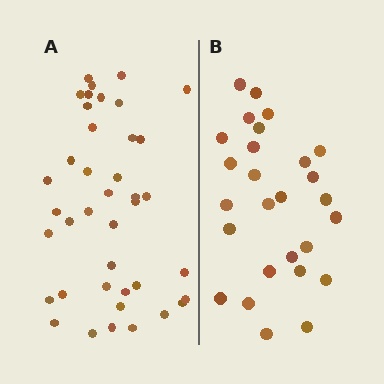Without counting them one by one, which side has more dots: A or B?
Region A (the left region) has more dots.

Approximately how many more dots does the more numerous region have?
Region A has approximately 15 more dots than region B.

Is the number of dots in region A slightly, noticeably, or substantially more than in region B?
Region A has substantially more. The ratio is roughly 1.5 to 1.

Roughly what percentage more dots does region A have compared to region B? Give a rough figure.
About 50% more.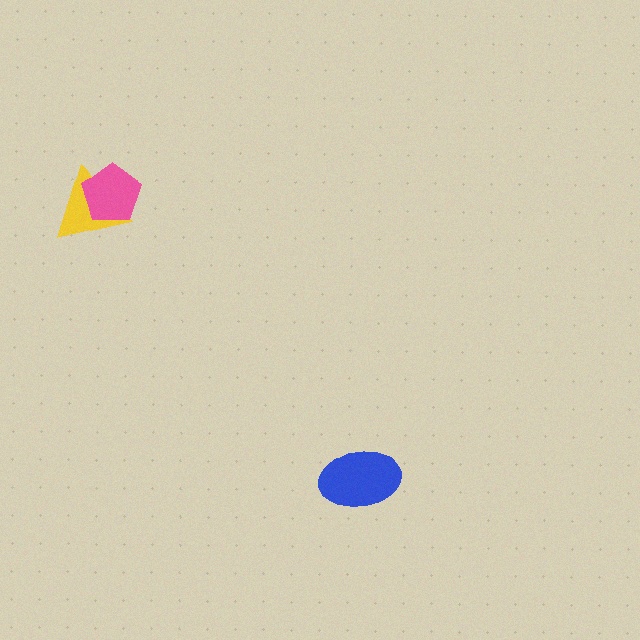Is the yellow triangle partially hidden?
Yes, it is partially covered by another shape.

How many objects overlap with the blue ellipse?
0 objects overlap with the blue ellipse.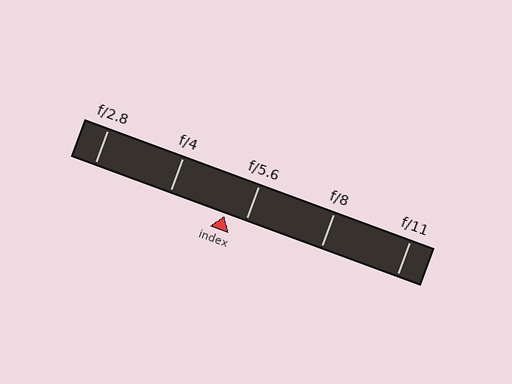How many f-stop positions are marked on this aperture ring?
There are 5 f-stop positions marked.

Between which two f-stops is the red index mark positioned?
The index mark is between f/4 and f/5.6.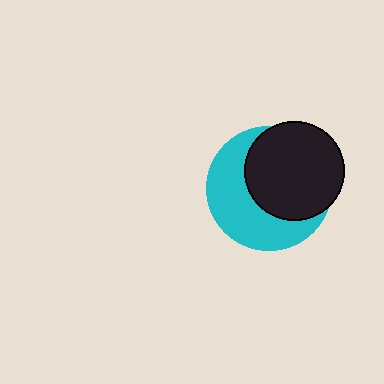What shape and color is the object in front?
The object in front is a black circle.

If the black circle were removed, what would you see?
You would see the complete cyan circle.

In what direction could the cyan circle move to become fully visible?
The cyan circle could move toward the lower-left. That would shift it out from behind the black circle entirely.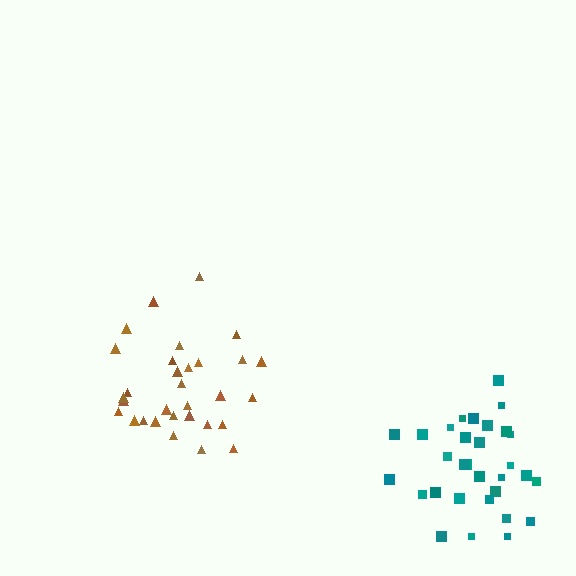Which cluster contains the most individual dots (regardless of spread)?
Teal (31).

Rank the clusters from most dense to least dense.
teal, brown.